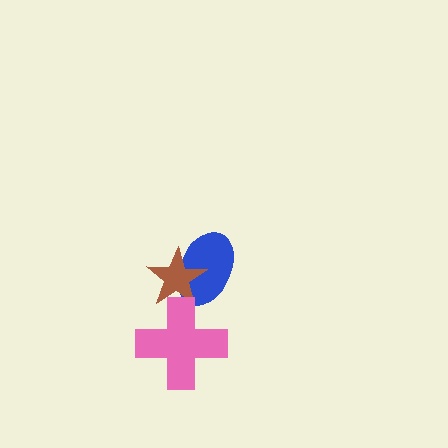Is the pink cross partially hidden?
No, no other shape covers it.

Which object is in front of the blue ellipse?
The brown star is in front of the blue ellipse.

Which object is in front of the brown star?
The pink cross is in front of the brown star.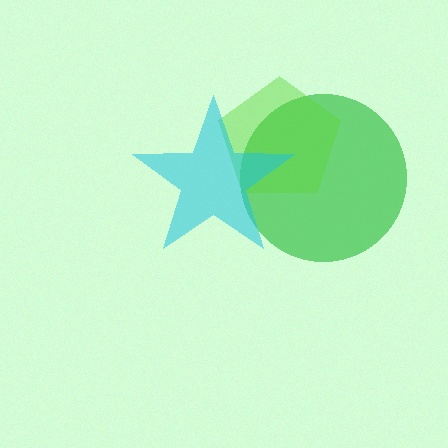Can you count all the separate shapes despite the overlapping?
Yes, there are 3 separate shapes.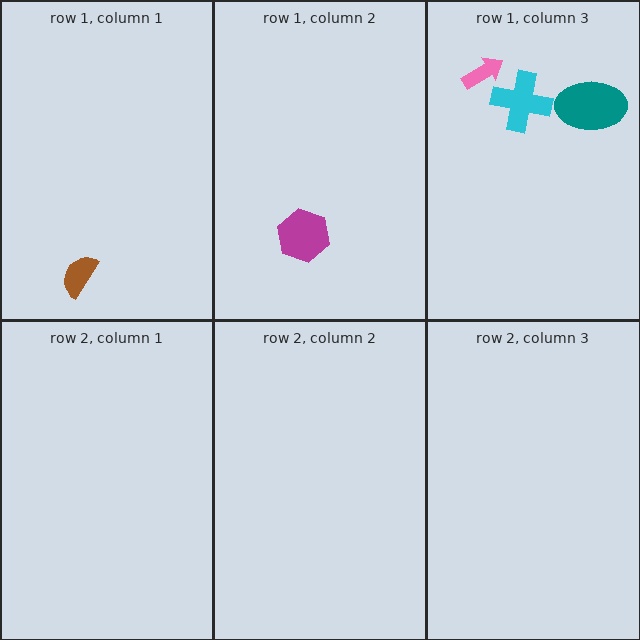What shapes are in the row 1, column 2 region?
The magenta hexagon.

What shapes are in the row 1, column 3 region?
The teal ellipse, the pink arrow, the cyan cross.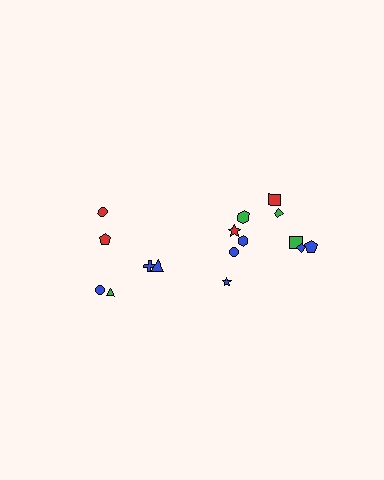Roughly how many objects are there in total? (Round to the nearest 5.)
Roughly 15 objects in total.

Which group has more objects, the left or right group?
The right group.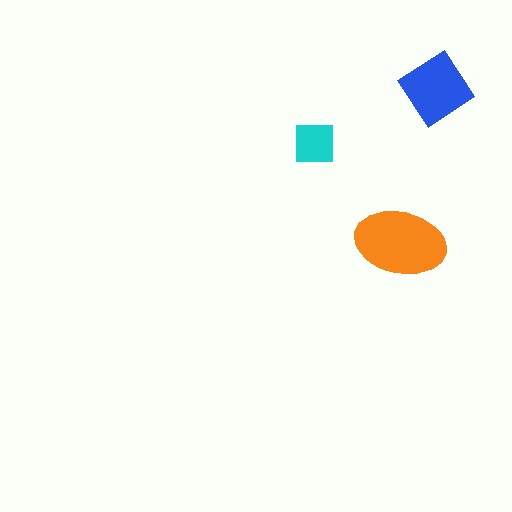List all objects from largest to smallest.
The orange ellipse, the blue diamond, the cyan square.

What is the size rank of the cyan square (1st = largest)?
3rd.